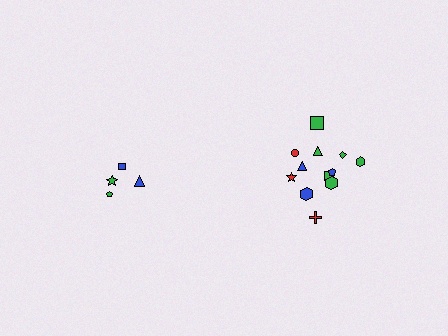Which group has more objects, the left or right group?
The right group.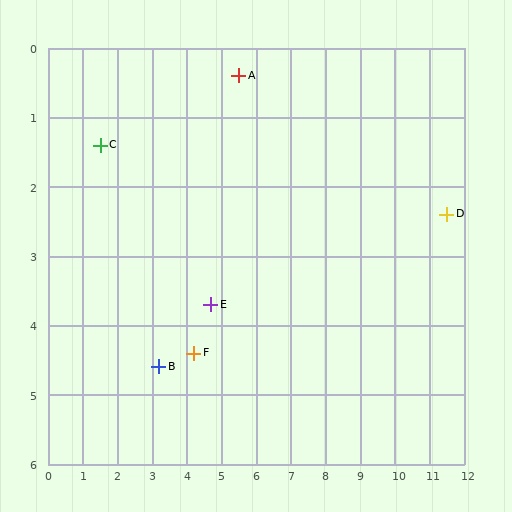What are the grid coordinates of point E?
Point E is at approximately (4.7, 3.7).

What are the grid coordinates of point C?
Point C is at approximately (1.5, 1.4).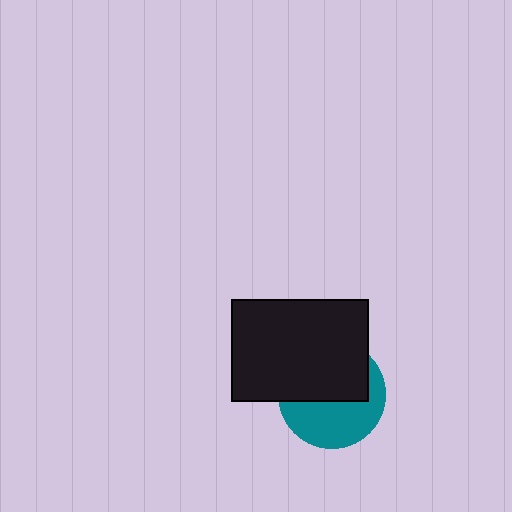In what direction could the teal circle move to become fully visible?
The teal circle could move down. That would shift it out from behind the black rectangle entirely.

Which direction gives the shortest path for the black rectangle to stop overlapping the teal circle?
Moving up gives the shortest separation.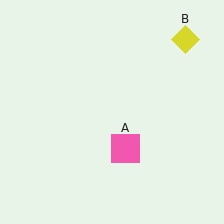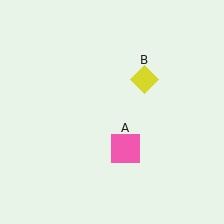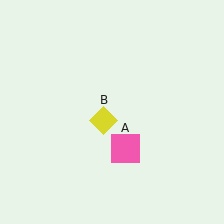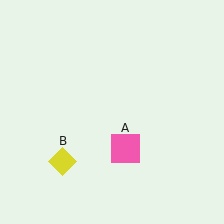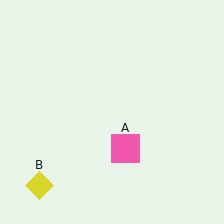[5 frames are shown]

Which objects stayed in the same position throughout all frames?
Pink square (object A) remained stationary.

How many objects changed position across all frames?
1 object changed position: yellow diamond (object B).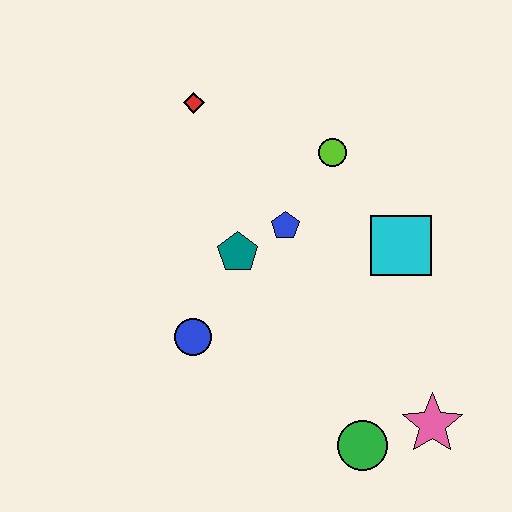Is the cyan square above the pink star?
Yes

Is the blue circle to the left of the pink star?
Yes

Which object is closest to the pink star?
The green circle is closest to the pink star.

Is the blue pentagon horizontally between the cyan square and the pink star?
No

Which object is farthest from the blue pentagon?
The pink star is farthest from the blue pentagon.